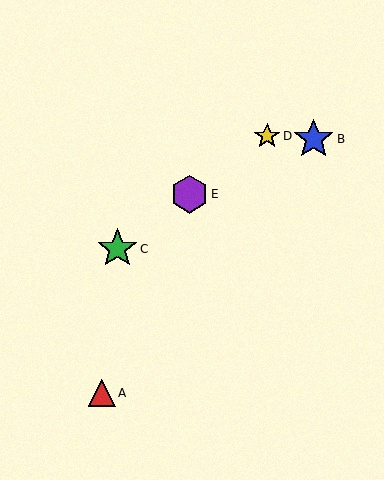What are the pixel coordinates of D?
Object D is at (267, 136).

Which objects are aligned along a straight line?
Objects C, D, E are aligned along a straight line.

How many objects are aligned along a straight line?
3 objects (C, D, E) are aligned along a straight line.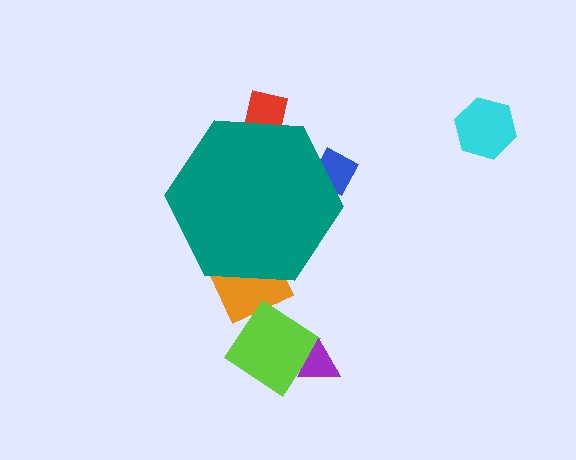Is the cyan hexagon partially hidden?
No, the cyan hexagon is fully visible.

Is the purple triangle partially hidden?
No, the purple triangle is fully visible.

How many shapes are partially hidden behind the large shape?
3 shapes are partially hidden.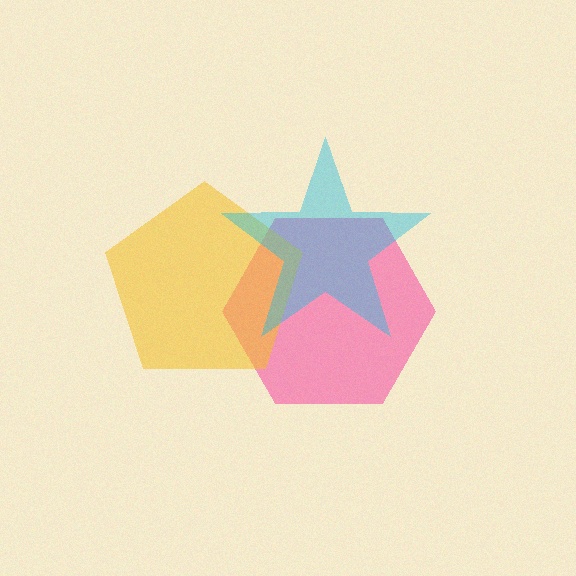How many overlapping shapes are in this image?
There are 3 overlapping shapes in the image.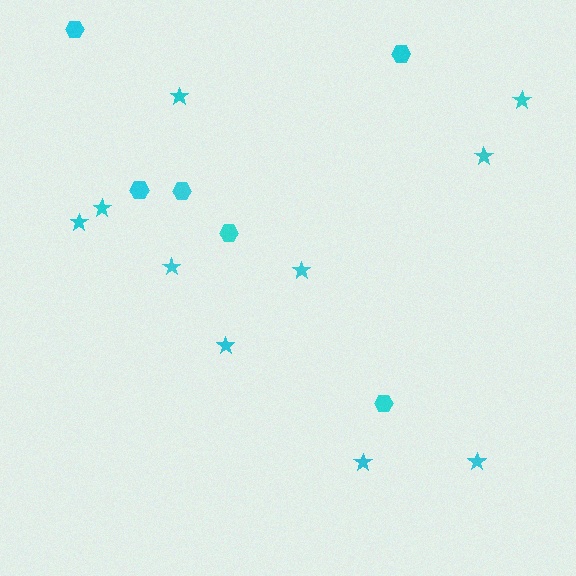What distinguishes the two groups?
There are 2 groups: one group of stars (10) and one group of hexagons (6).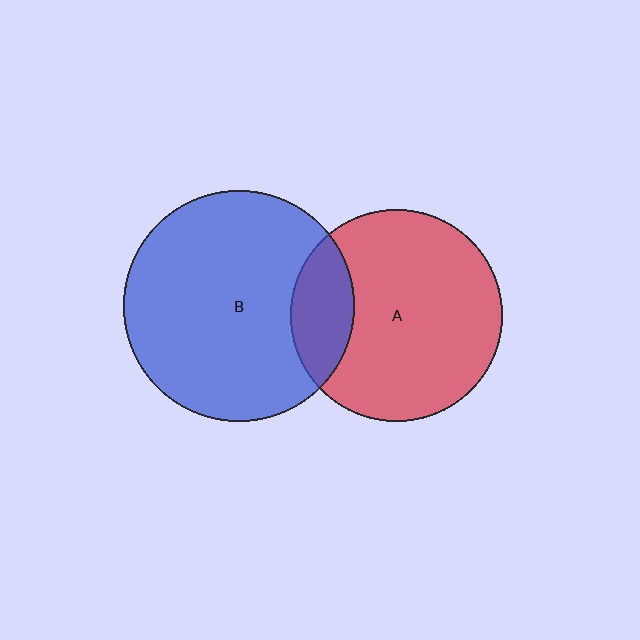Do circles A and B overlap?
Yes.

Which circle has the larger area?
Circle B (blue).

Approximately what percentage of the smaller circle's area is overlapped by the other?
Approximately 20%.